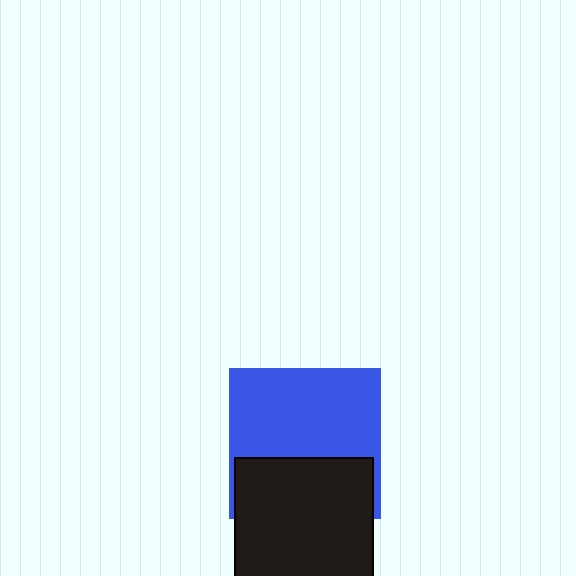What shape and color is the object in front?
The object in front is a black rectangle.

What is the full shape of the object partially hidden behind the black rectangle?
The partially hidden object is a blue square.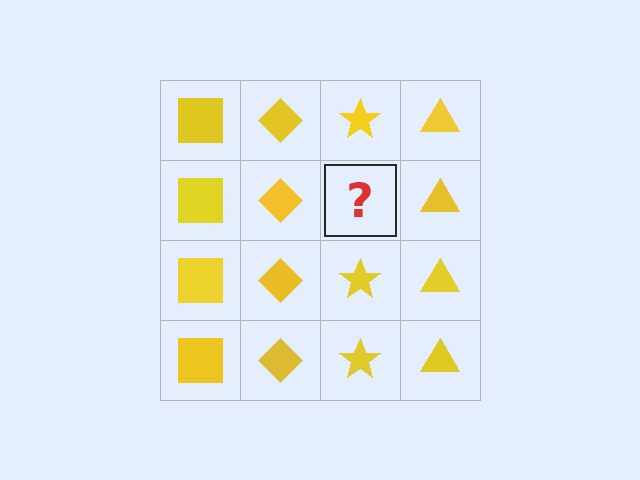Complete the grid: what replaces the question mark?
The question mark should be replaced with a yellow star.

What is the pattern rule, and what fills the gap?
The rule is that each column has a consistent shape. The gap should be filled with a yellow star.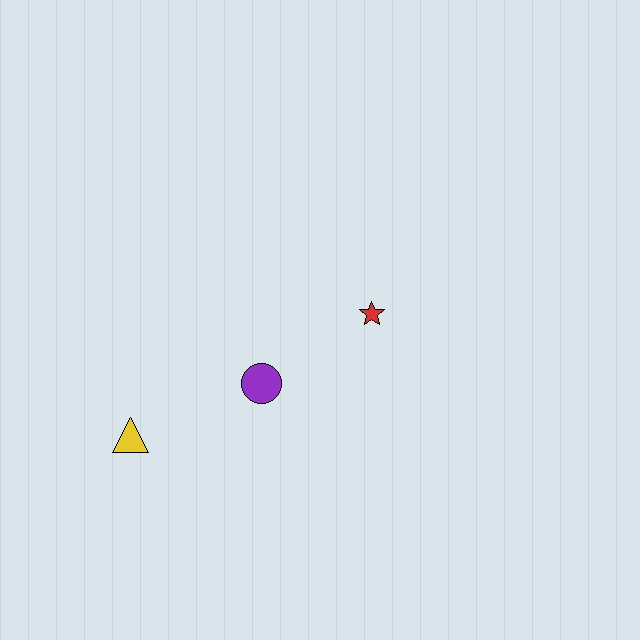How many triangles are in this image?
There is 1 triangle.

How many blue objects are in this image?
There are no blue objects.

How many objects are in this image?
There are 3 objects.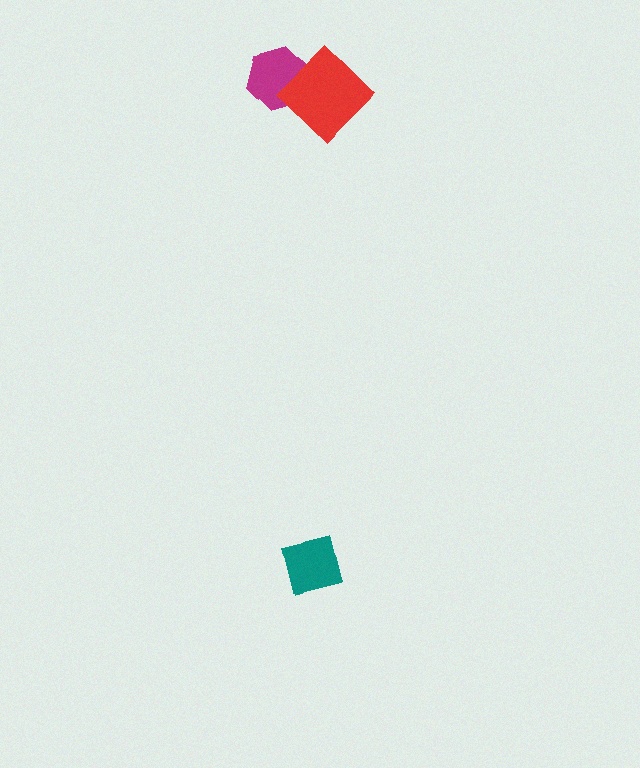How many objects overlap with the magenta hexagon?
1 object overlaps with the magenta hexagon.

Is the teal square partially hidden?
No, no other shape covers it.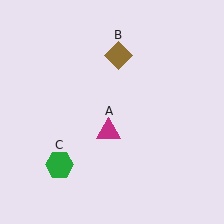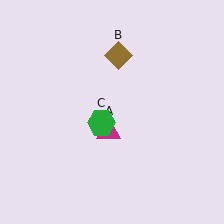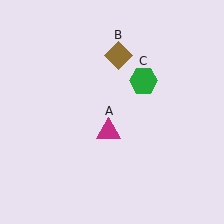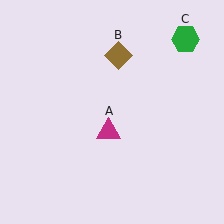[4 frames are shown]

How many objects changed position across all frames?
1 object changed position: green hexagon (object C).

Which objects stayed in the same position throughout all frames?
Magenta triangle (object A) and brown diamond (object B) remained stationary.